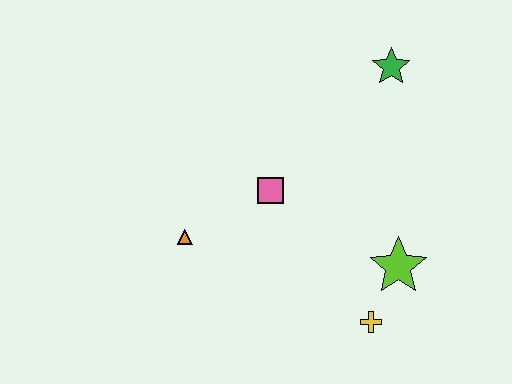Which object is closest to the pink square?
The orange triangle is closest to the pink square.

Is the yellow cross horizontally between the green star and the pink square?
Yes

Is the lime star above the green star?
No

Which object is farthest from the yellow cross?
The green star is farthest from the yellow cross.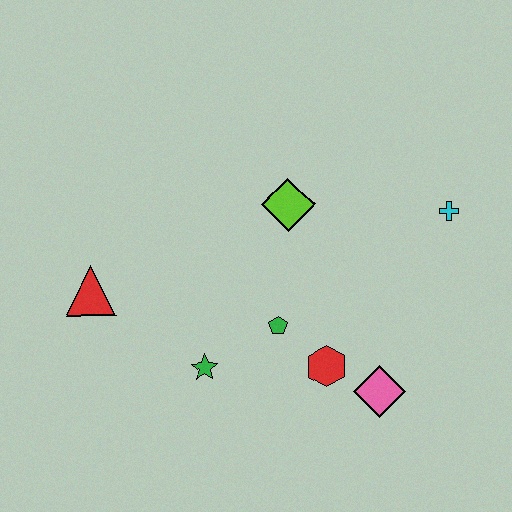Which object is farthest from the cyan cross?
The red triangle is farthest from the cyan cross.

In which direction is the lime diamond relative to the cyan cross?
The lime diamond is to the left of the cyan cross.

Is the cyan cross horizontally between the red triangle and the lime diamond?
No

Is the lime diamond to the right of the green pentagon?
Yes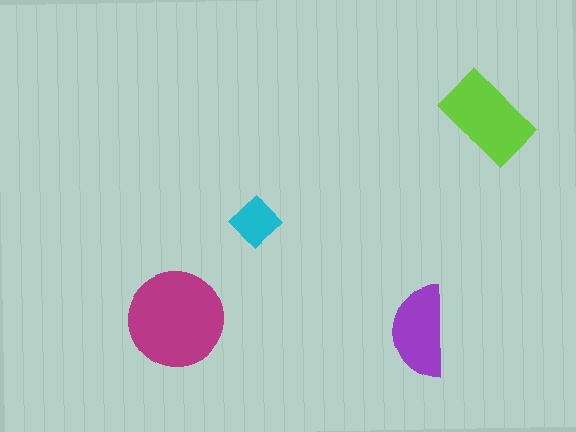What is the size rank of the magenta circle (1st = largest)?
1st.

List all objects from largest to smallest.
The magenta circle, the lime rectangle, the purple semicircle, the cyan diamond.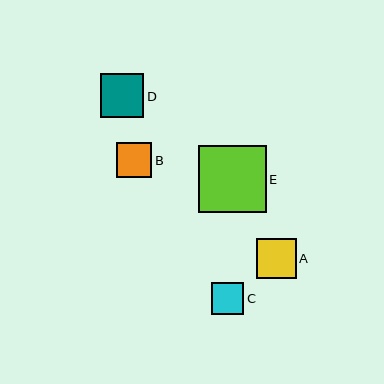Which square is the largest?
Square E is the largest with a size of approximately 68 pixels.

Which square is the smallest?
Square C is the smallest with a size of approximately 32 pixels.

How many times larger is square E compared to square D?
Square E is approximately 1.6 times the size of square D.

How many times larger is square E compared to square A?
Square E is approximately 1.7 times the size of square A.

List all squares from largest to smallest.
From largest to smallest: E, D, A, B, C.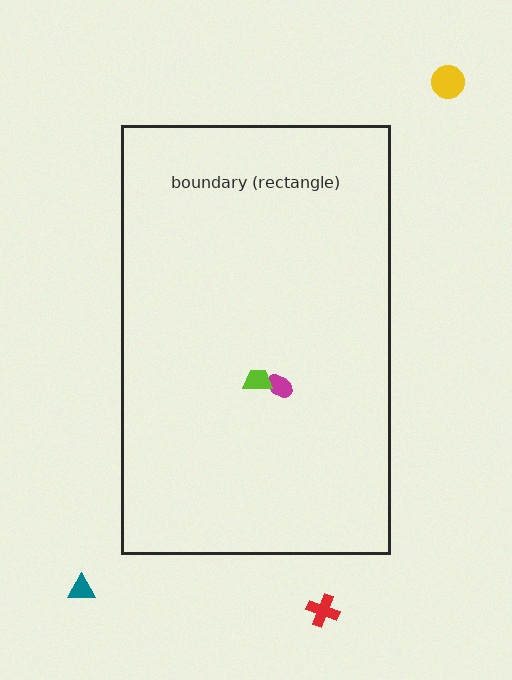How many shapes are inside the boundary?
2 inside, 3 outside.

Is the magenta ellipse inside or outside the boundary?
Inside.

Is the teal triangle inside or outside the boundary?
Outside.